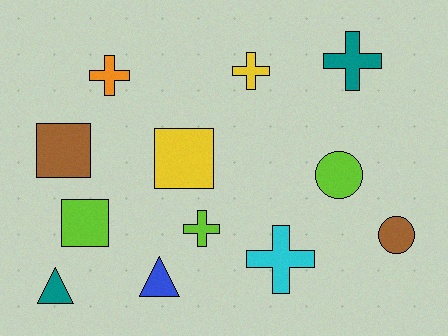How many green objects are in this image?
There are no green objects.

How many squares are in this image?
There are 3 squares.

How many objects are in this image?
There are 12 objects.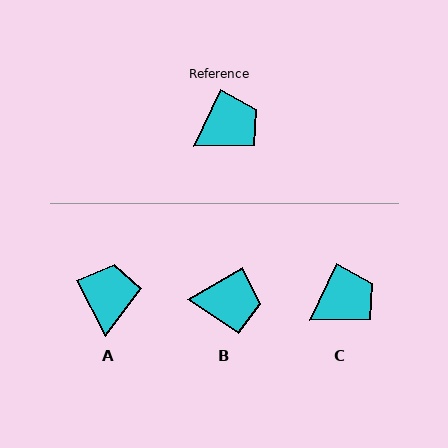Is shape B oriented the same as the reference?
No, it is off by about 35 degrees.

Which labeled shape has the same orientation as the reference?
C.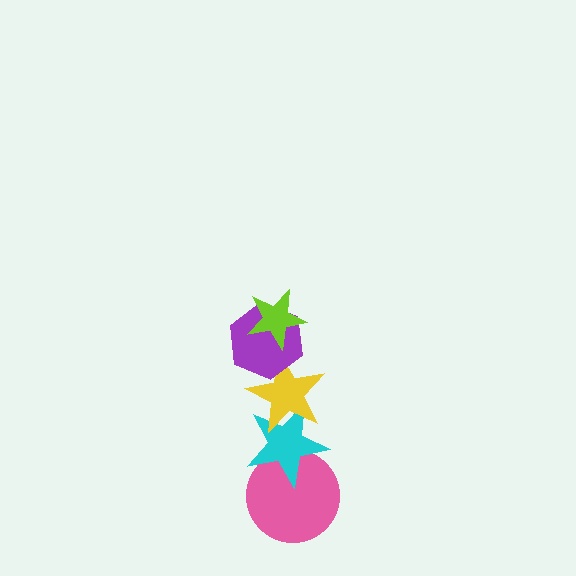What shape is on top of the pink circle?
The cyan star is on top of the pink circle.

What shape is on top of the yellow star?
The purple hexagon is on top of the yellow star.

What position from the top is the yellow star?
The yellow star is 3rd from the top.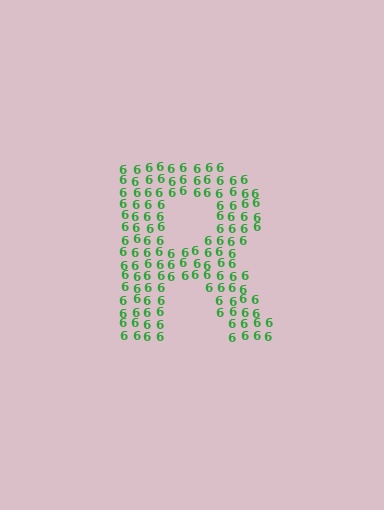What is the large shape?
The large shape is the letter R.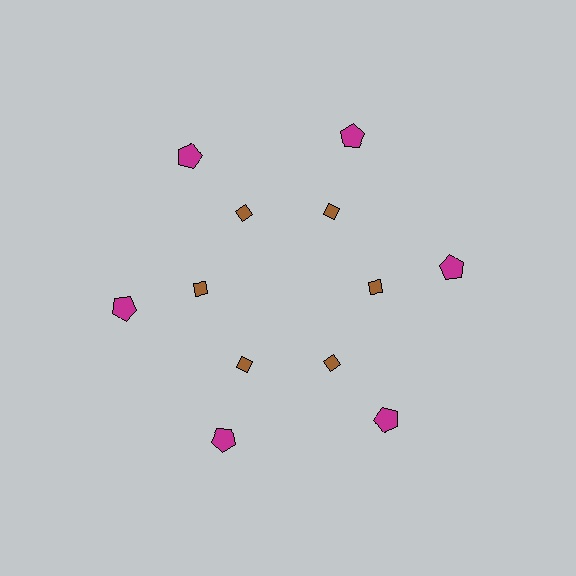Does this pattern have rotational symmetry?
Yes, this pattern has 6-fold rotational symmetry. It looks the same after rotating 60 degrees around the center.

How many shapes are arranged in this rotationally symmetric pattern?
There are 12 shapes, arranged in 6 groups of 2.